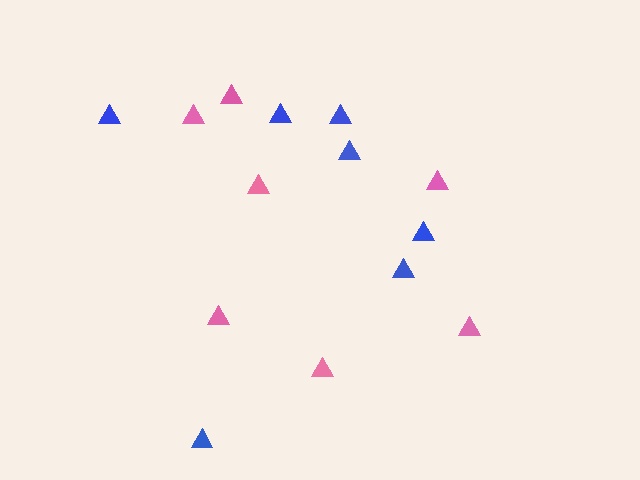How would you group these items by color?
There are 2 groups: one group of blue triangles (7) and one group of pink triangles (7).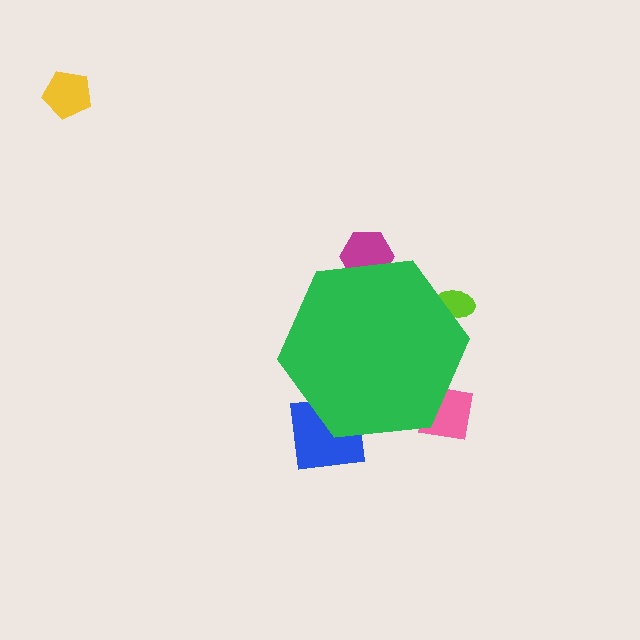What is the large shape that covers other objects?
A green hexagon.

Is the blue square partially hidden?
Yes, the blue square is partially hidden behind the green hexagon.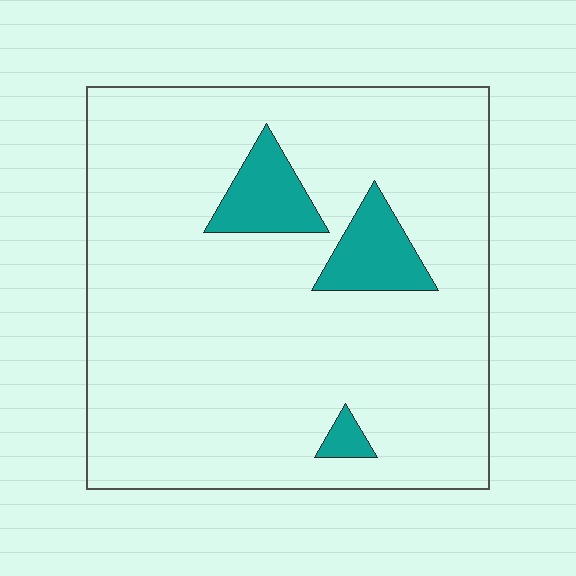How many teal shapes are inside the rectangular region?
3.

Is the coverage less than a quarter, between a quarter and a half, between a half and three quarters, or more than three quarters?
Less than a quarter.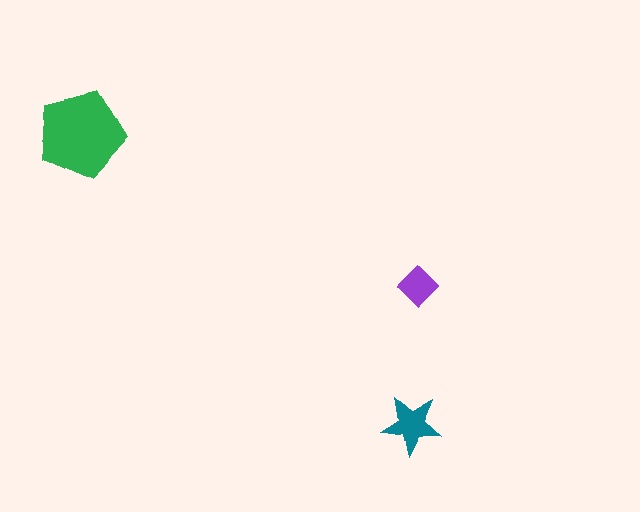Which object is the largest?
The green pentagon.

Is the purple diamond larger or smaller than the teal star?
Smaller.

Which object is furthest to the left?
The green pentagon is leftmost.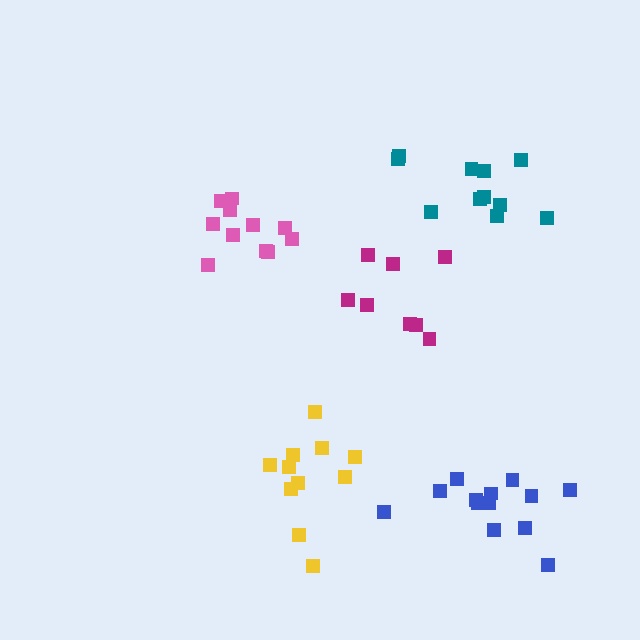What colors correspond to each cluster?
The clusters are colored: teal, pink, magenta, yellow, blue.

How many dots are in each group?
Group 1: 11 dots, Group 2: 11 dots, Group 3: 8 dots, Group 4: 11 dots, Group 5: 13 dots (54 total).